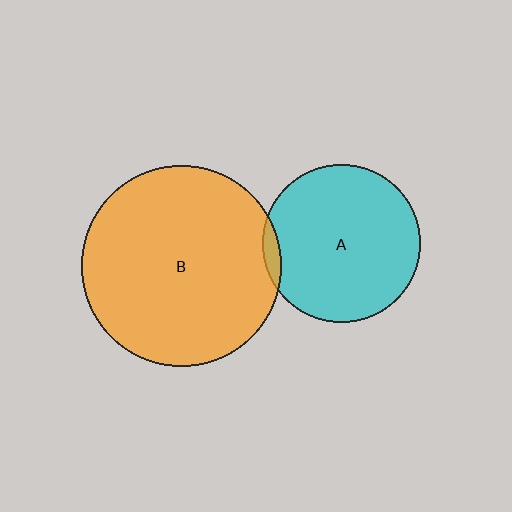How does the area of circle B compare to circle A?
Approximately 1.6 times.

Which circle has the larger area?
Circle B (orange).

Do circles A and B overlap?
Yes.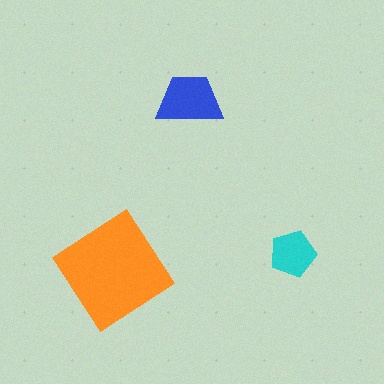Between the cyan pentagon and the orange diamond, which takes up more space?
The orange diamond.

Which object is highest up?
The blue trapezoid is topmost.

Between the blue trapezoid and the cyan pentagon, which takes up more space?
The blue trapezoid.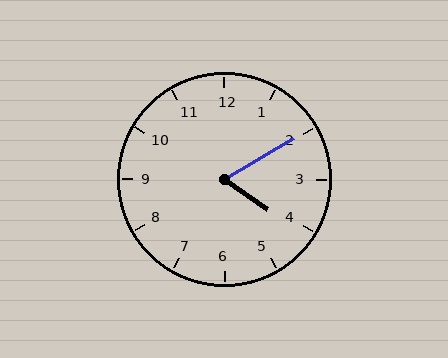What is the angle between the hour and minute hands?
Approximately 65 degrees.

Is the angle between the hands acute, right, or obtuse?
It is acute.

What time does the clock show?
4:10.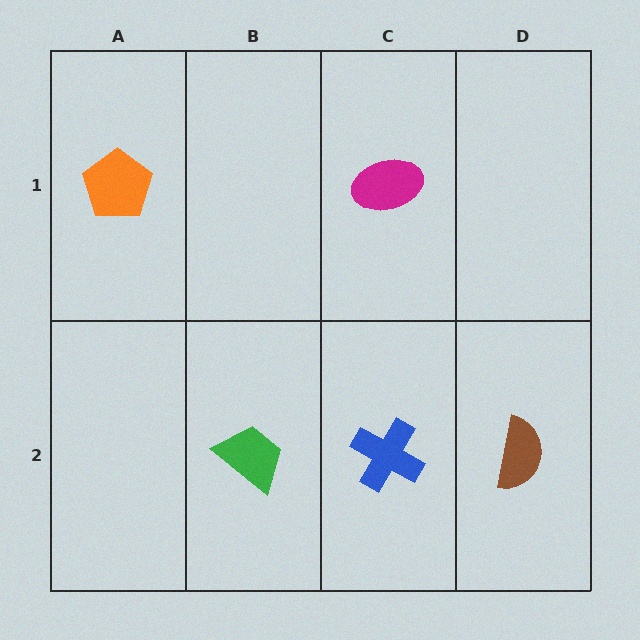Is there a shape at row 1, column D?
No, that cell is empty.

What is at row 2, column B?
A green trapezoid.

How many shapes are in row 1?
2 shapes.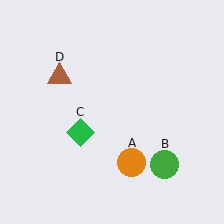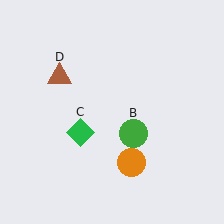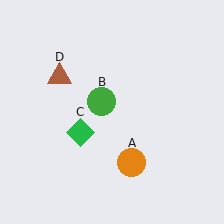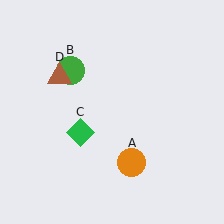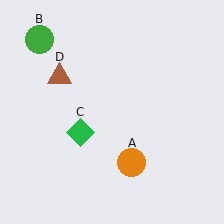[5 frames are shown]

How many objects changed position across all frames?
1 object changed position: green circle (object B).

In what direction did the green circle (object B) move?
The green circle (object B) moved up and to the left.